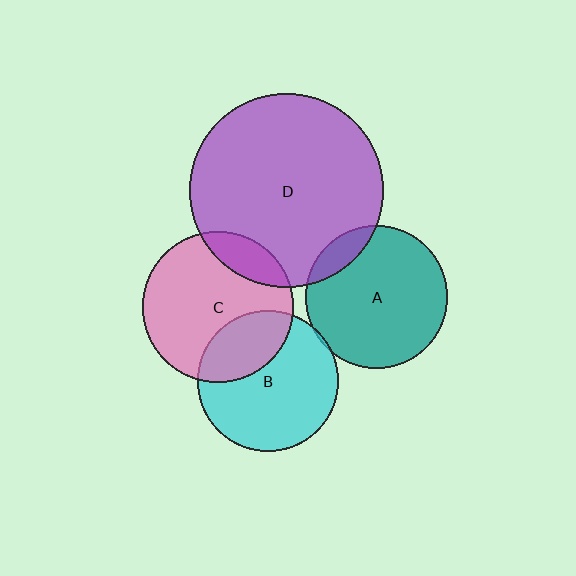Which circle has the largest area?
Circle D (purple).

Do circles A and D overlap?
Yes.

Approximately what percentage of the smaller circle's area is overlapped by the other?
Approximately 10%.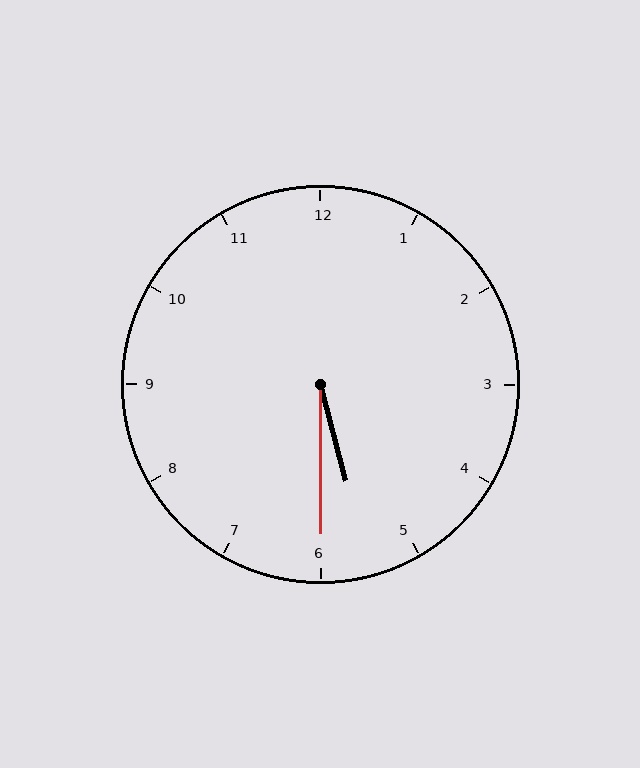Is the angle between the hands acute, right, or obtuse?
It is acute.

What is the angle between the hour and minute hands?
Approximately 15 degrees.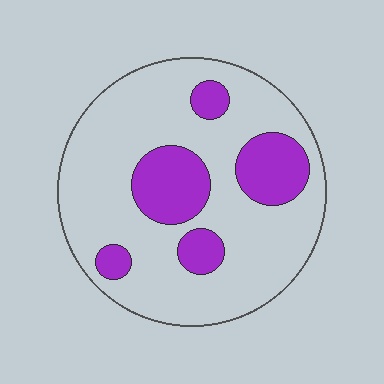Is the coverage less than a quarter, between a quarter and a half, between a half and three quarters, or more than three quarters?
Less than a quarter.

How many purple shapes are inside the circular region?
5.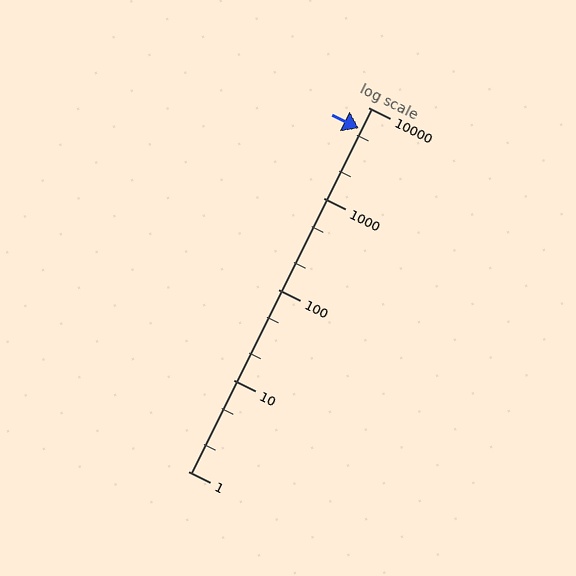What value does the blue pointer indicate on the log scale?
The pointer indicates approximately 5900.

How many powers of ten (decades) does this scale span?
The scale spans 4 decades, from 1 to 10000.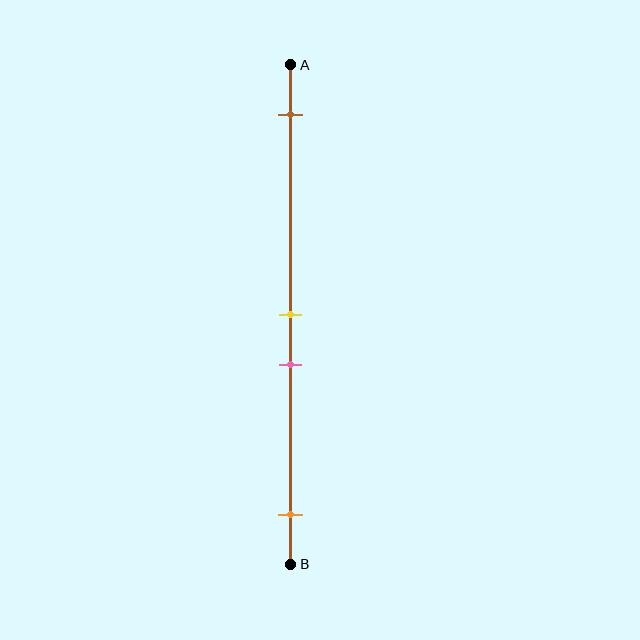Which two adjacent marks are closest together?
The yellow and pink marks are the closest adjacent pair.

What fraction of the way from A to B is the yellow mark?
The yellow mark is approximately 50% (0.5) of the way from A to B.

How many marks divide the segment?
There are 4 marks dividing the segment.